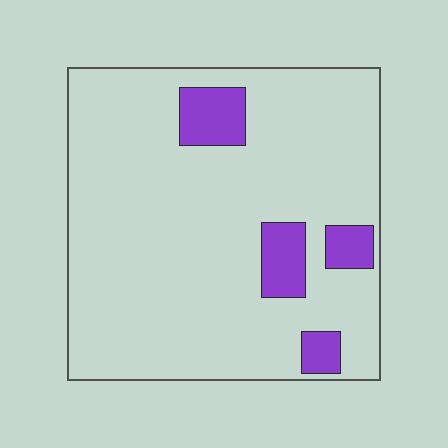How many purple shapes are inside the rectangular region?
4.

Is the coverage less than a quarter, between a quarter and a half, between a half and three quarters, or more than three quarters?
Less than a quarter.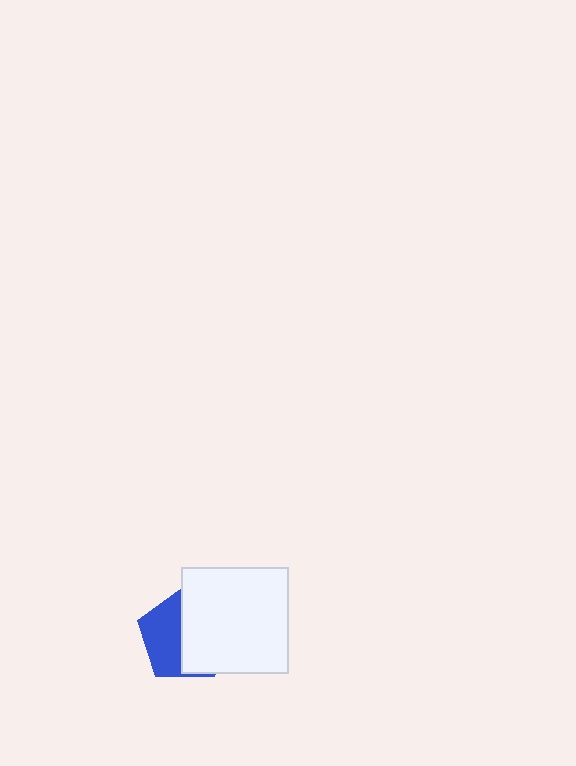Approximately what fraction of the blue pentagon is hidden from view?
Roughly 53% of the blue pentagon is hidden behind the white square.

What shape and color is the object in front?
The object in front is a white square.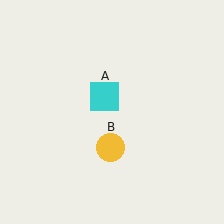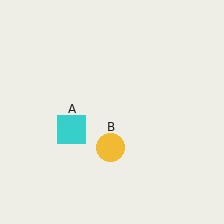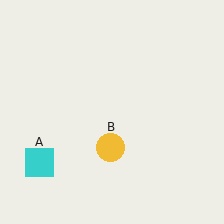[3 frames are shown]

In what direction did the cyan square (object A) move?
The cyan square (object A) moved down and to the left.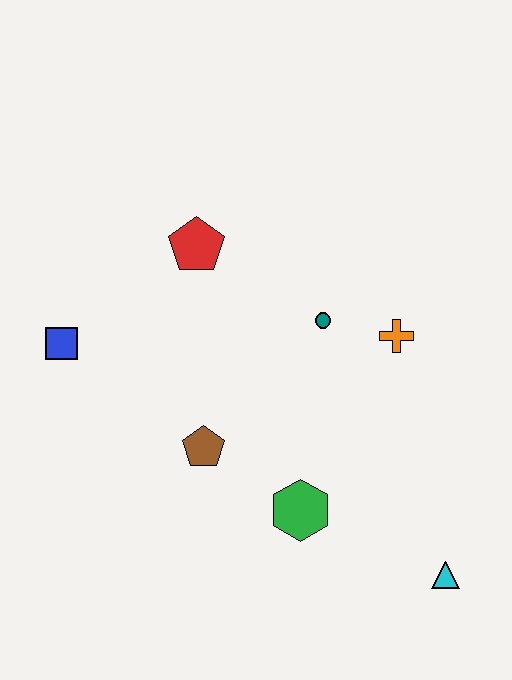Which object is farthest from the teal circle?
The cyan triangle is farthest from the teal circle.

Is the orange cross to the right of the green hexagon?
Yes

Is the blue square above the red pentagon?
No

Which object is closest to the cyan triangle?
The green hexagon is closest to the cyan triangle.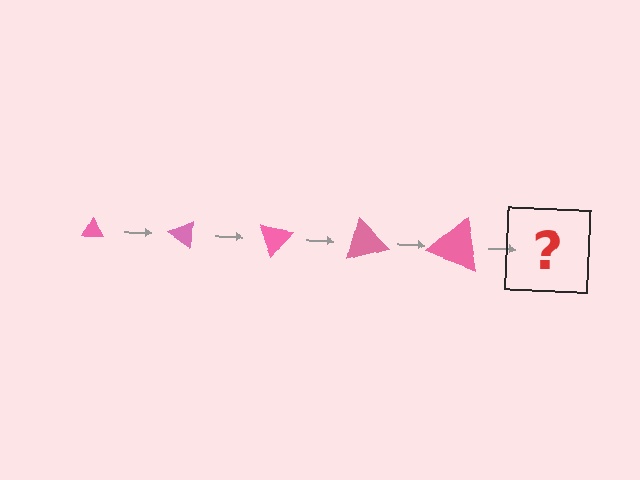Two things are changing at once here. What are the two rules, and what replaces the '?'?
The two rules are that the triangle grows larger each step and it rotates 35 degrees each step. The '?' should be a triangle, larger than the previous one and rotated 175 degrees from the start.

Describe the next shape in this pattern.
It should be a triangle, larger than the previous one and rotated 175 degrees from the start.